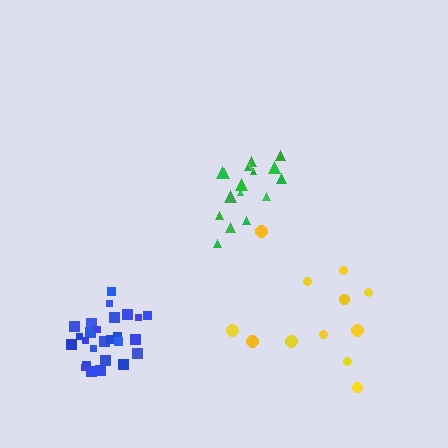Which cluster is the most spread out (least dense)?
Yellow.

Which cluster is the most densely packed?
Blue.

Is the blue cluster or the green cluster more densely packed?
Blue.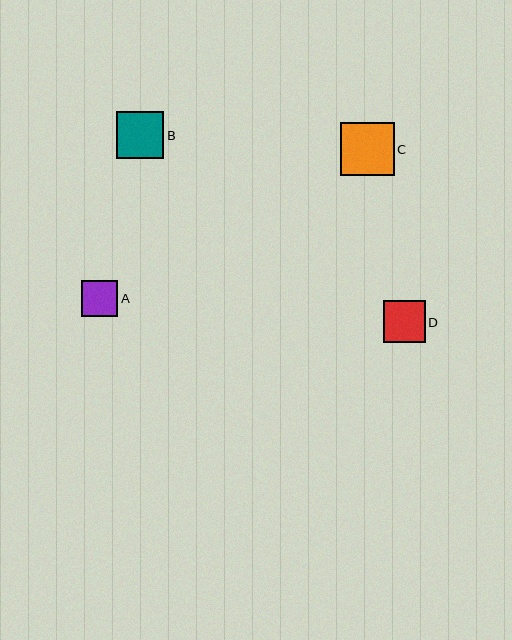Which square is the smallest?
Square A is the smallest with a size of approximately 36 pixels.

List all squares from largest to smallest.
From largest to smallest: C, B, D, A.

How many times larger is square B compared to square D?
Square B is approximately 1.1 times the size of square D.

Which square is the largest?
Square C is the largest with a size of approximately 54 pixels.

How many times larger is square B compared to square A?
Square B is approximately 1.3 times the size of square A.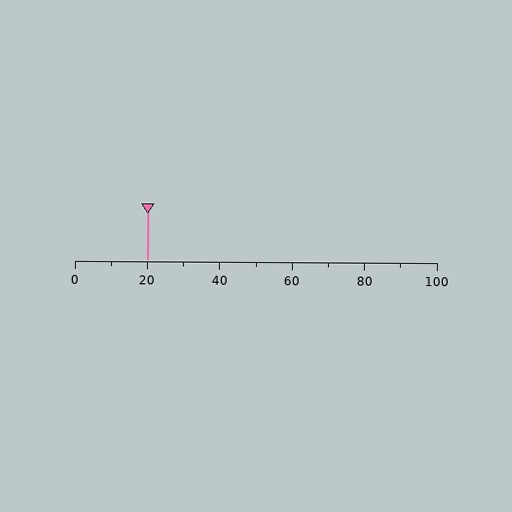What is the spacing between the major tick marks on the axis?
The major ticks are spaced 20 apart.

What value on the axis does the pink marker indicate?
The marker indicates approximately 20.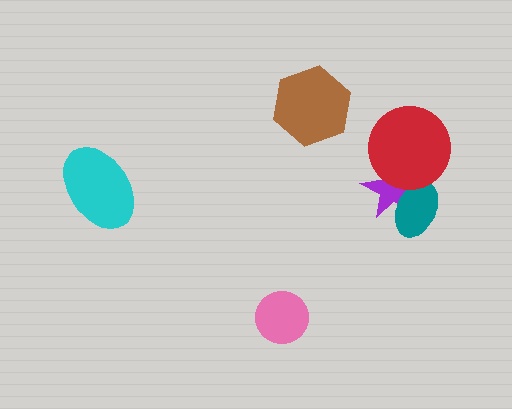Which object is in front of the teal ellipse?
The red circle is in front of the teal ellipse.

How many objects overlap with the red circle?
2 objects overlap with the red circle.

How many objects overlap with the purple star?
2 objects overlap with the purple star.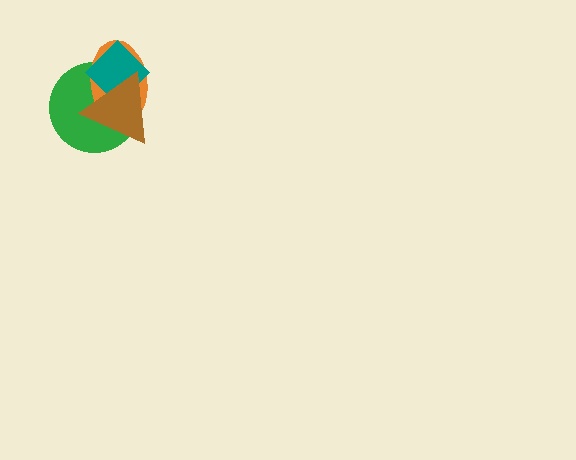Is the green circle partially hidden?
Yes, it is partially covered by another shape.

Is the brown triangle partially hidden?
No, no other shape covers it.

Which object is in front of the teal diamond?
The brown triangle is in front of the teal diamond.